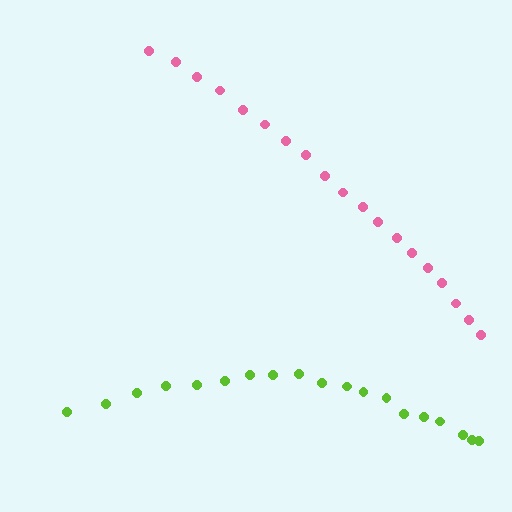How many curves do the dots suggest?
There are 2 distinct paths.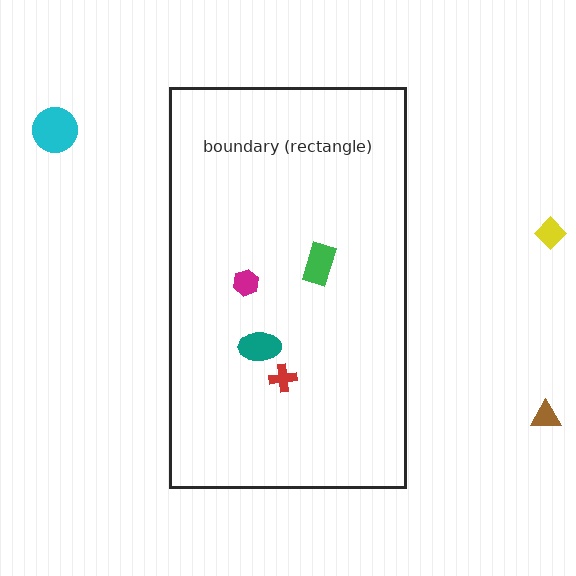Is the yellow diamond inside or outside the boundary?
Outside.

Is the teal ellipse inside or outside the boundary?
Inside.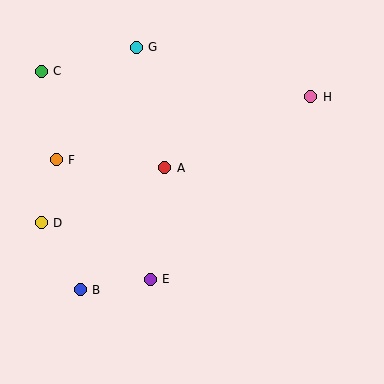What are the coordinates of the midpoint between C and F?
The midpoint between C and F is at (49, 116).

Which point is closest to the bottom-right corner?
Point E is closest to the bottom-right corner.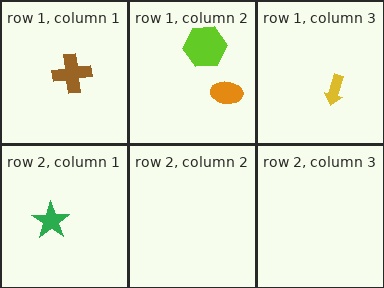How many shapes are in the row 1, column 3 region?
1.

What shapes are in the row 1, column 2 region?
The lime hexagon, the orange ellipse.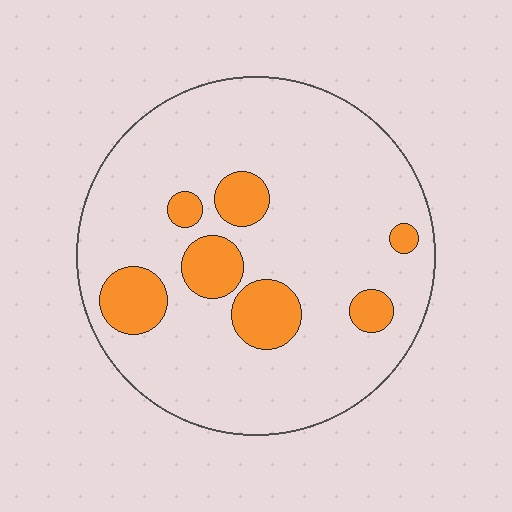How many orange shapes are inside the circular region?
7.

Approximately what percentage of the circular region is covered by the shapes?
Approximately 15%.